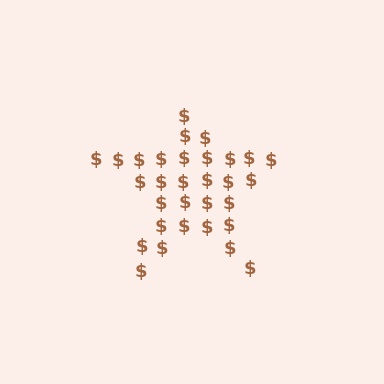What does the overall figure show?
The overall figure shows a star.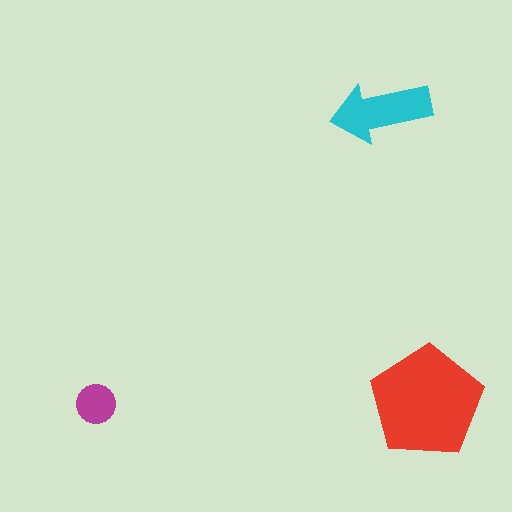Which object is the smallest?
The magenta circle.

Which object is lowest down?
The magenta circle is bottommost.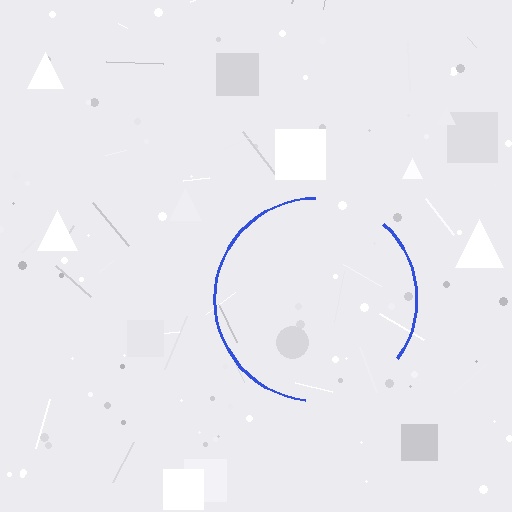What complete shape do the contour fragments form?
The contour fragments form a circle.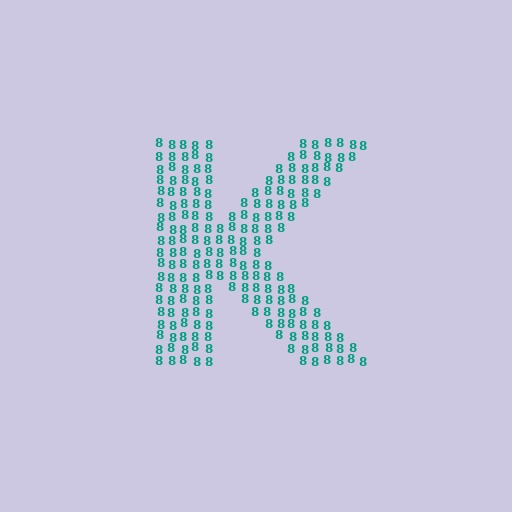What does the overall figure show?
The overall figure shows the letter K.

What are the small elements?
The small elements are digit 8's.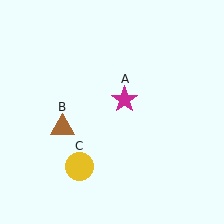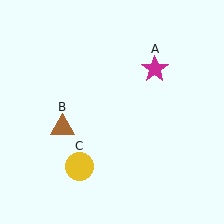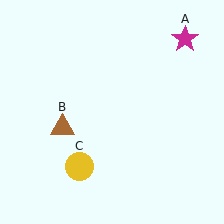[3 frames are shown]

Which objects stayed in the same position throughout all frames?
Brown triangle (object B) and yellow circle (object C) remained stationary.